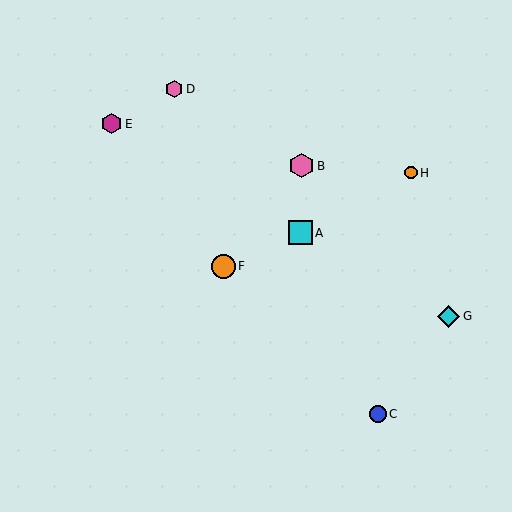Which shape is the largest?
The pink hexagon (labeled B) is the largest.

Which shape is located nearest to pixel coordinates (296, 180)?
The pink hexagon (labeled B) at (302, 166) is nearest to that location.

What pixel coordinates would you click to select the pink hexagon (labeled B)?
Click at (302, 166) to select the pink hexagon B.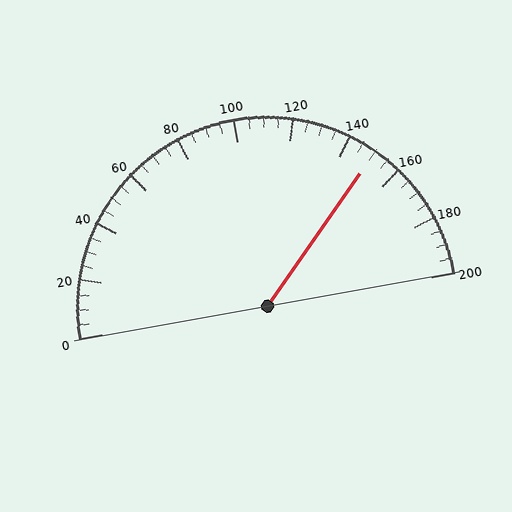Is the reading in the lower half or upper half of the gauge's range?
The reading is in the upper half of the range (0 to 200).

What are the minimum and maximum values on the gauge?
The gauge ranges from 0 to 200.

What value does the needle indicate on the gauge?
The needle indicates approximately 150.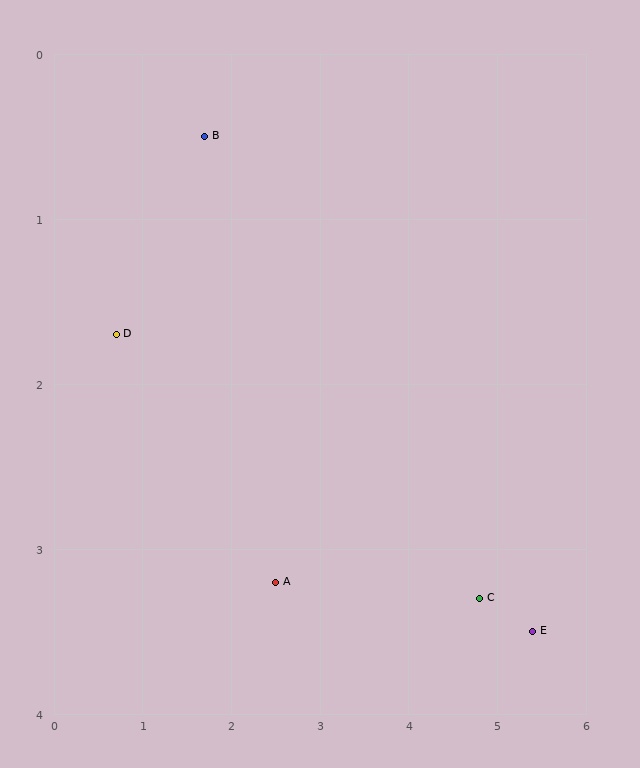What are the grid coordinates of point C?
Point C is at approximately (4.8, 3.3).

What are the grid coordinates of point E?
Point E is at approximately (5.4, 3.5).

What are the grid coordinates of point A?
Point A is at approximately (2.5, 3.2).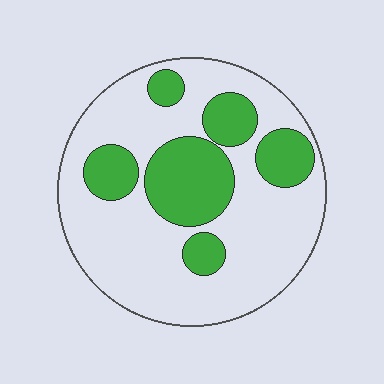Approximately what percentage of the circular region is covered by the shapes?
Approximately 30%.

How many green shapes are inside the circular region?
6.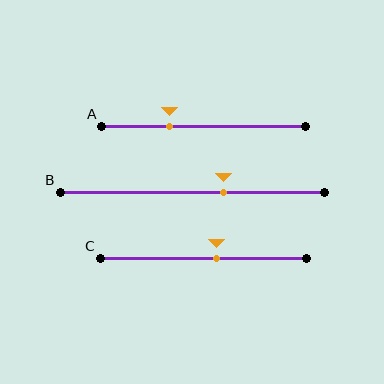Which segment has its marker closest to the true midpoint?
Segment C has its marker closest to the true midpoint.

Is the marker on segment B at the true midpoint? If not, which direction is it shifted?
No, the marker on segment B is shifted to the right by about 12% of the segment length.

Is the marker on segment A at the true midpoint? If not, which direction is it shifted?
No, the marker on segment A is shifted to the left by about 17% of the segment length.